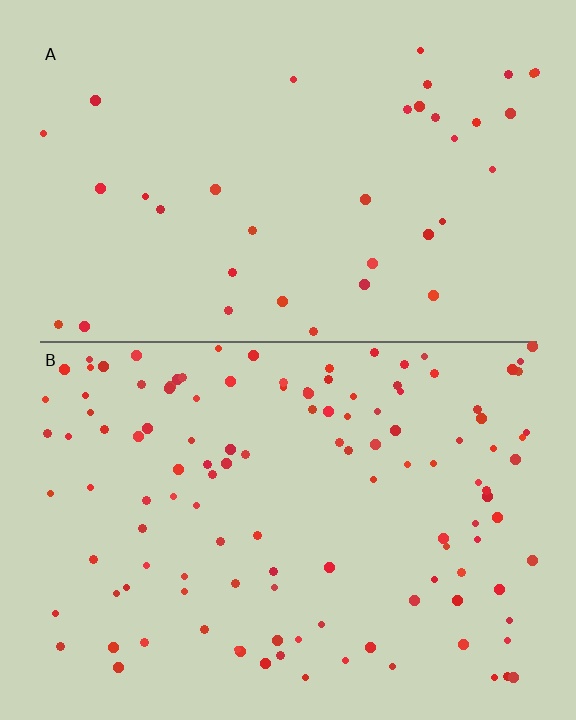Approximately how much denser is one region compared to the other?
Approximately 3.3× — region B over region A.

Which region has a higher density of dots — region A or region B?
B (the bottom).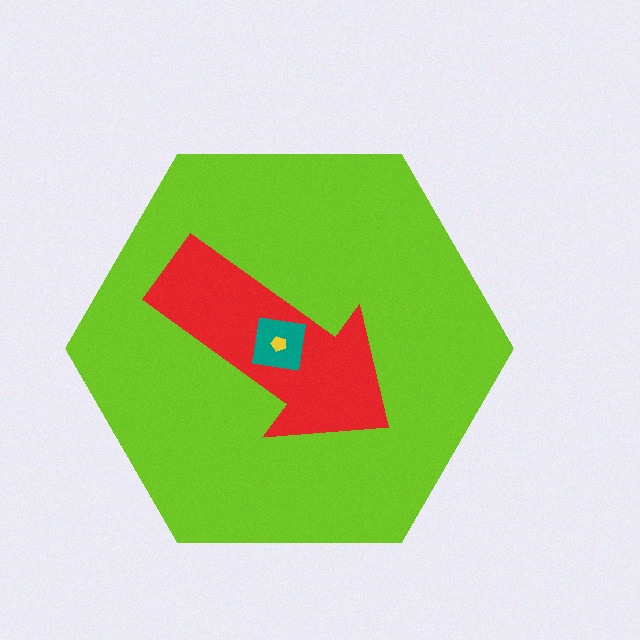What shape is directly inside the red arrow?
The teal square.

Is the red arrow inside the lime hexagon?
Yes.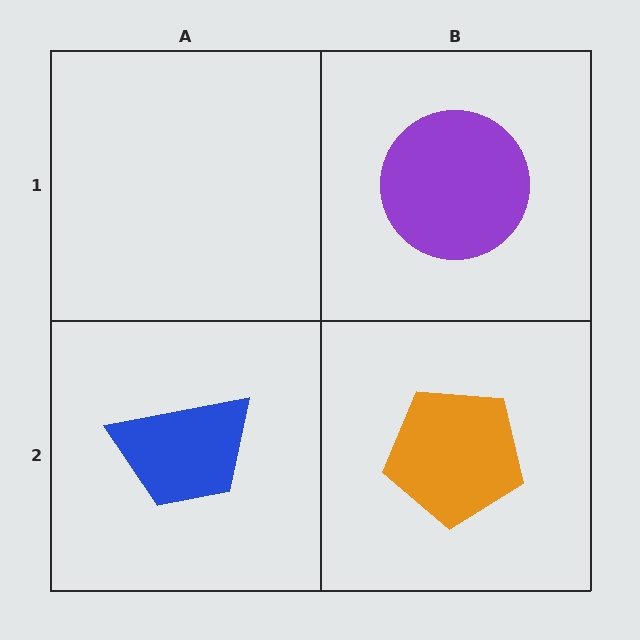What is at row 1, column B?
A purple circle.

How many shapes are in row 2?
2 shapes.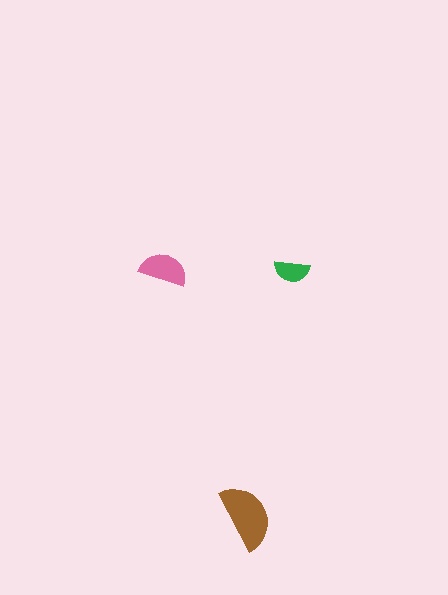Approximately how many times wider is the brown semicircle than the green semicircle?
About 2 times wider.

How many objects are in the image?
There are 3 objects in the image.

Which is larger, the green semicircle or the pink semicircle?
The pink one.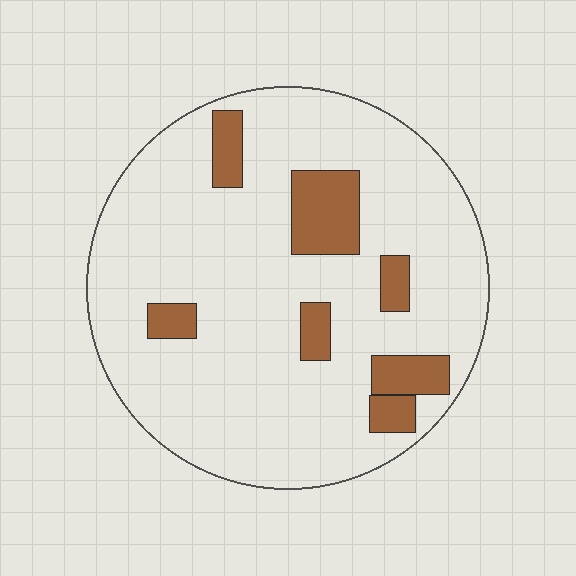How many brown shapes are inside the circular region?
7.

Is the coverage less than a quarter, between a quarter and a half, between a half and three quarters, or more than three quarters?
Less than a quarter.